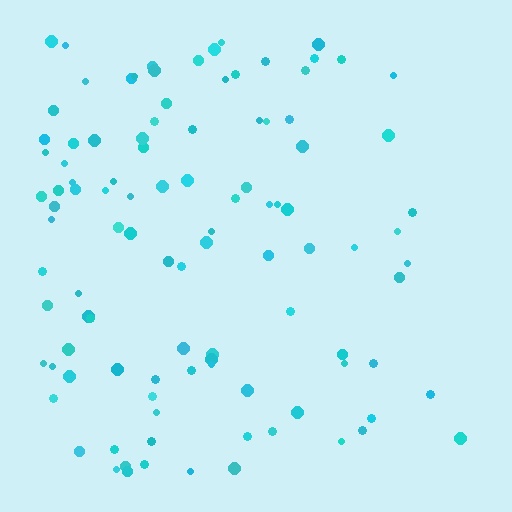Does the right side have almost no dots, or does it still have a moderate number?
Still a moderate number, just noticeably fewer than the left.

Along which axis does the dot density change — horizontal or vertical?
Horizontal.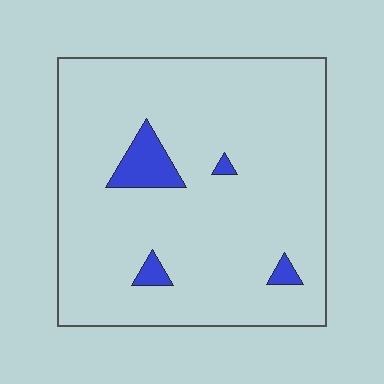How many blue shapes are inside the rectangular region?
4.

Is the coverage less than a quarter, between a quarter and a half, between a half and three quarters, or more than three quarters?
Less than a quarter.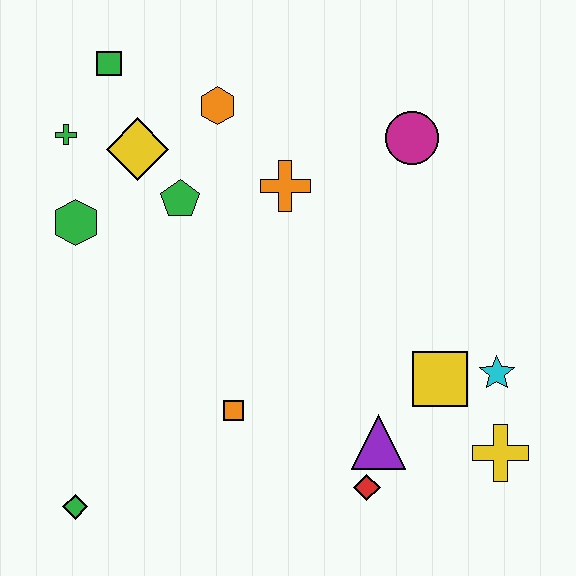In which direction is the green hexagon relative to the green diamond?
The green hexagon is above the green diamond.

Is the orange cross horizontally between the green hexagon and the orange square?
No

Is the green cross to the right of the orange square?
No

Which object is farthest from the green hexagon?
The yellow cross is farthest from the green hexagon.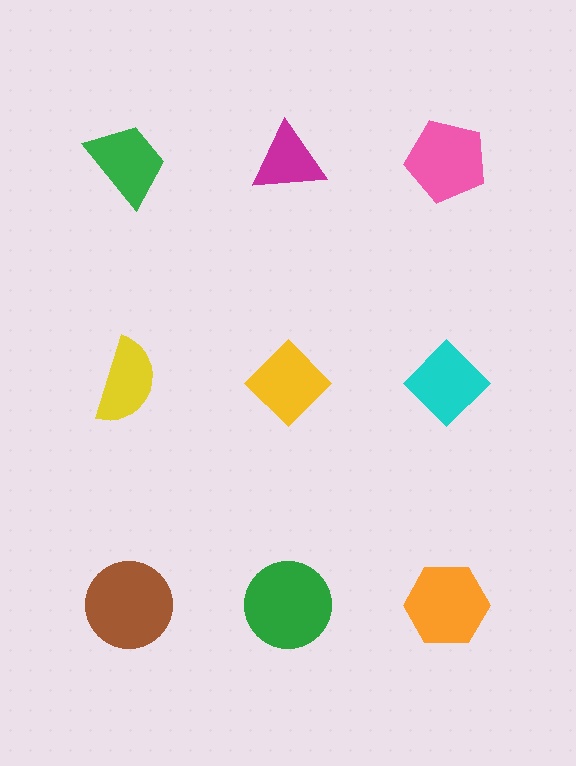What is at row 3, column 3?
An orange hexagon.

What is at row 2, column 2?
A yellow diamond.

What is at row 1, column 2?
A magenta triangle.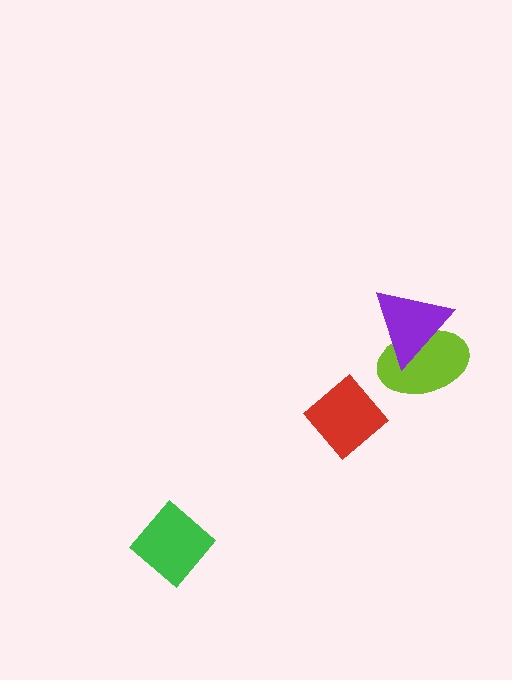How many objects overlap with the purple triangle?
1 object overlaps with the purple triangle.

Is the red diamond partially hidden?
No, no other shape covers it.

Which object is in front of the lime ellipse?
The purple triangle is in front of the lime ellipse.